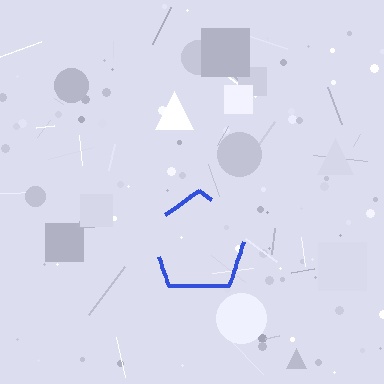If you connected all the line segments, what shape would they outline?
They would outline a pentagon.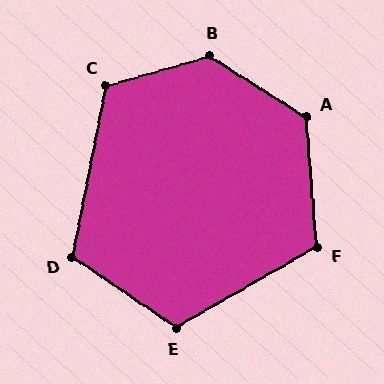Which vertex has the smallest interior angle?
D, at approximately 113 degrees.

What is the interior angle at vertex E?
Approximately 116 degrees (obtuse).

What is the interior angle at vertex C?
Approximately 117 degrees (obtuse).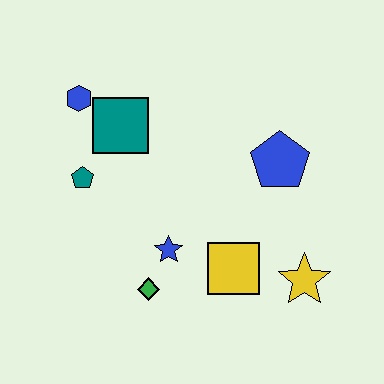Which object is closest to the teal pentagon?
The teal square is closest to the teal pentagon.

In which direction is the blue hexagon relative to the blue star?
The blue hexagon is above the blue star.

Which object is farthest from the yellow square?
The blue hexagon is farthest from the yellow square.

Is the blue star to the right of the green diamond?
Yes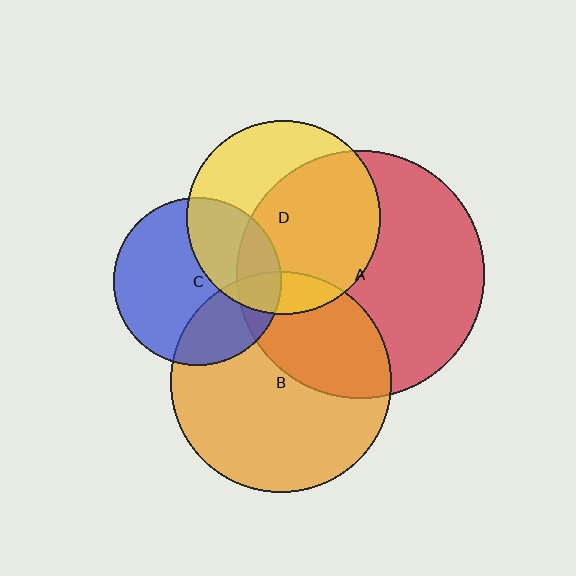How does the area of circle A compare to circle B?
Approximately 1.3 times.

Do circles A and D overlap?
Yes.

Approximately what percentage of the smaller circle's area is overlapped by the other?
Approximately 60%.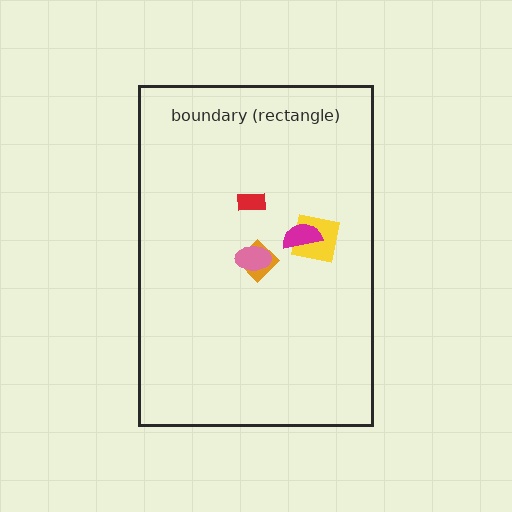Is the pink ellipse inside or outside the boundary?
Inside.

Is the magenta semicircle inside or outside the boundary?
Inside.